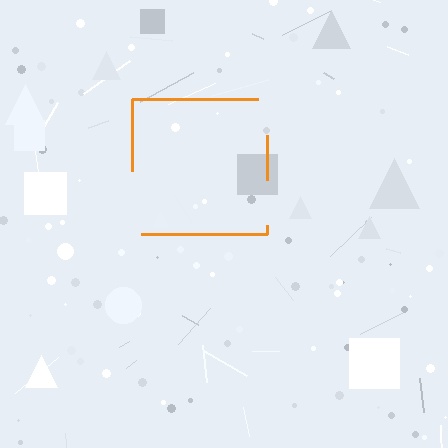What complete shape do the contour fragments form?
The contour fragments form a square.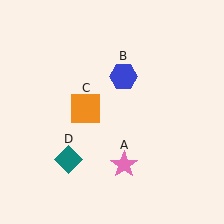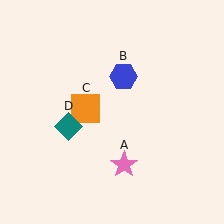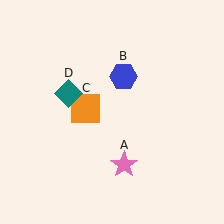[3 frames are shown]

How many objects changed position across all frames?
1 object changed position: teal diamond (object D).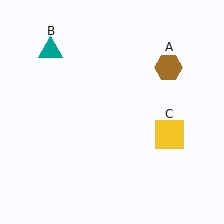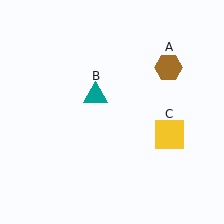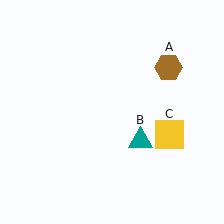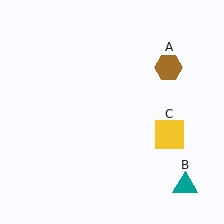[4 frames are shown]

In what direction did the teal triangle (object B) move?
The teal triangle (object B) moved down and to the right.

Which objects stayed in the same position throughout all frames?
Brown hexagon (object A) and yellow square (object C) remained stationary.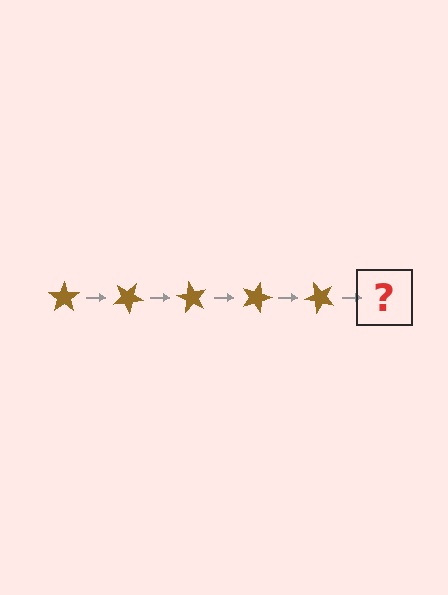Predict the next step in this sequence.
The next step is a brown star rotated 150 degrees.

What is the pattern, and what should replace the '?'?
The pattern is that the star rotates 30 degrees each step. The '?' should be a brown star rotated 150 degrees.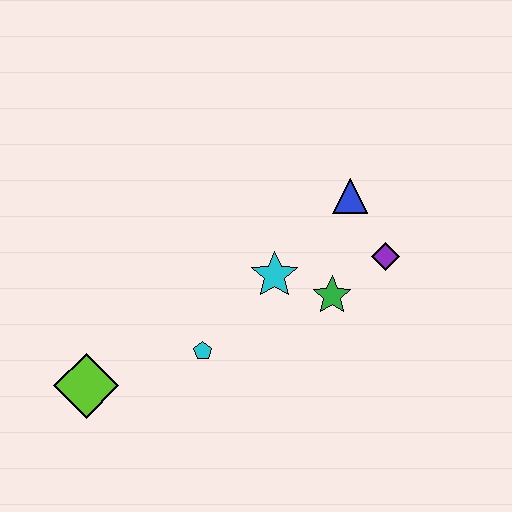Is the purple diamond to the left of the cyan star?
No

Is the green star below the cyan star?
Yes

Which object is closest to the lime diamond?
The cyan pentagon is closest to the lime diamond.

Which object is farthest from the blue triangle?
The lime diamond is farthest from the blue triangle.